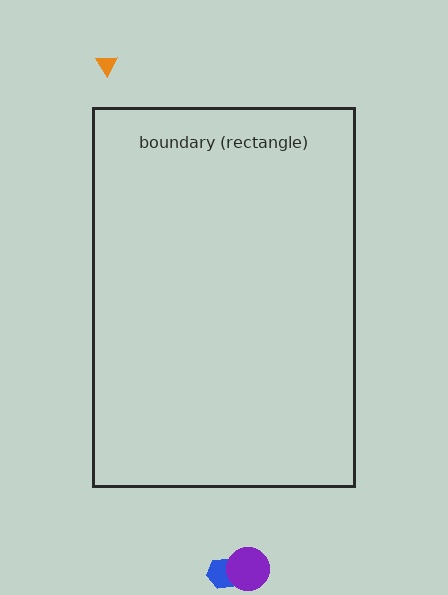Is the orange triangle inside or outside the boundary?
Outside.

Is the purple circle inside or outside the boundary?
Outside.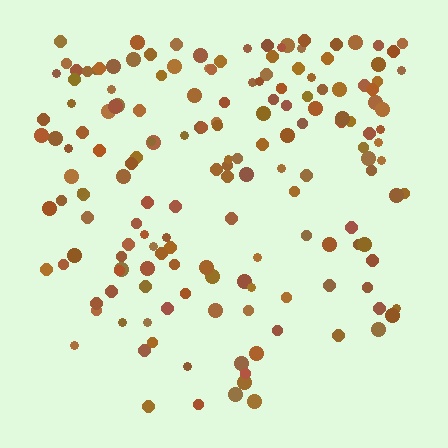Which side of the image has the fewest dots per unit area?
The bottom.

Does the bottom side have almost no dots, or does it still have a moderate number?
Still a moderate number, just noticeably fewer than the top.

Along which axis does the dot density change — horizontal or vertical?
Vertical.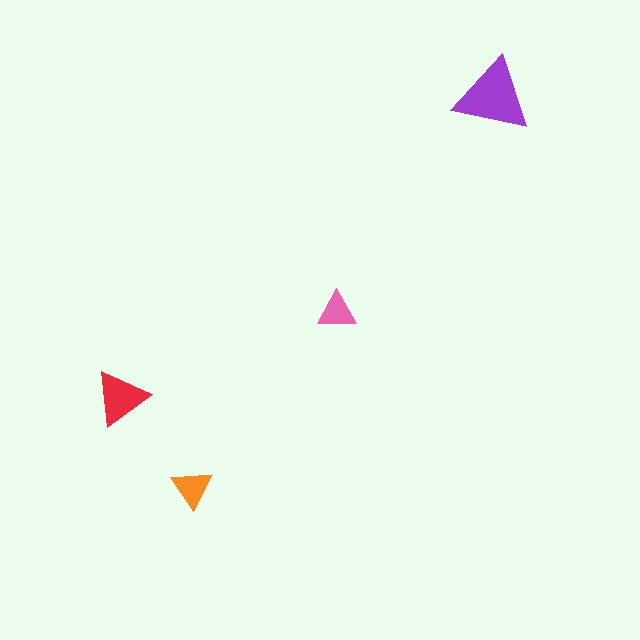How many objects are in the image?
There are 4 objects in the image.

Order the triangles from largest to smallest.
the purple one, the red one, the orange one, the pink one.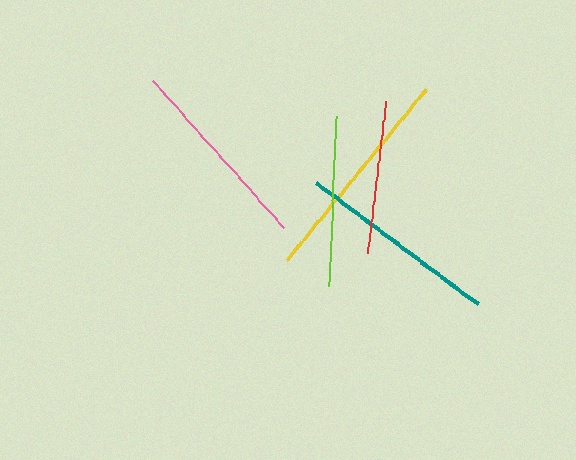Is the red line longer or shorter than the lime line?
The lime line is longer than the red line.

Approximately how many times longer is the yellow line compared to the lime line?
The yellow line is approximately 1.3 times the length of the lime line.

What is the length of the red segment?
The red segment is approximately 154 pixels long.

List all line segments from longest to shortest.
From longest to shortest: yellow, teal, pink, lime, red.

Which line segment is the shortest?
The red line is the shortest at approximately 154 pixels.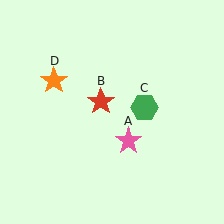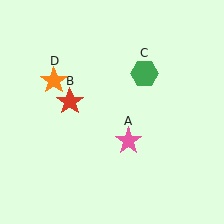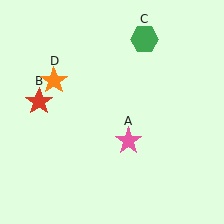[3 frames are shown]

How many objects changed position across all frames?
2 objects changed position: red star (object B), green hexagon (object C).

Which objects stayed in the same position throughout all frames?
Pink star (object A) and orange star (object D) remained stationary.